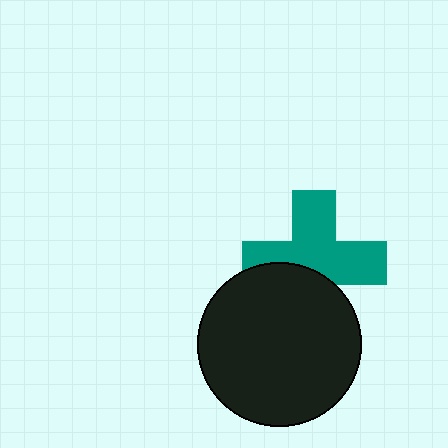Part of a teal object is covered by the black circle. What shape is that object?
It is a cross.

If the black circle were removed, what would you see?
You would see the complete teal cross.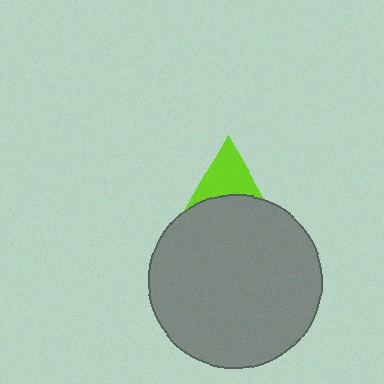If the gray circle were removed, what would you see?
You would see the complete lime triangle.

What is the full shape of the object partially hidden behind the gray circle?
The partially hidden object is a lime triangle.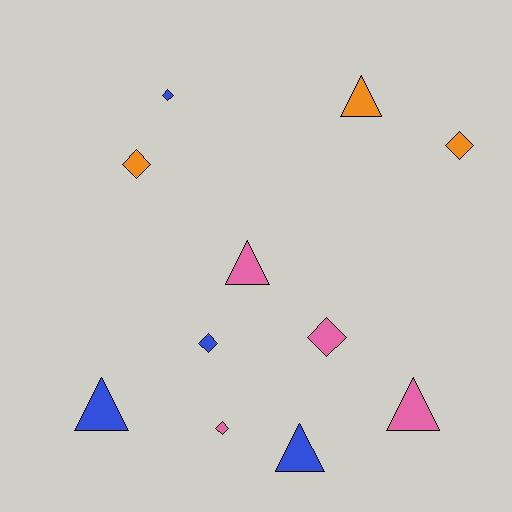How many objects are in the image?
There are 11 objects.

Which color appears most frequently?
Blue, with 4 objects.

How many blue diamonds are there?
There are 2 blue diamonds.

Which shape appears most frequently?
Diamond, with 6 objects.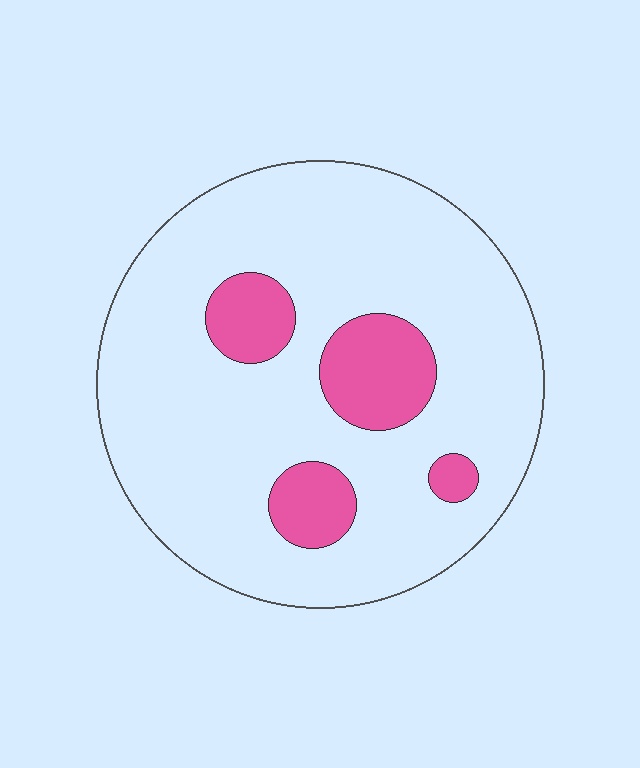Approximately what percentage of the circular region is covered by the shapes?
Approximately 15%.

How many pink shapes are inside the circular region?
4.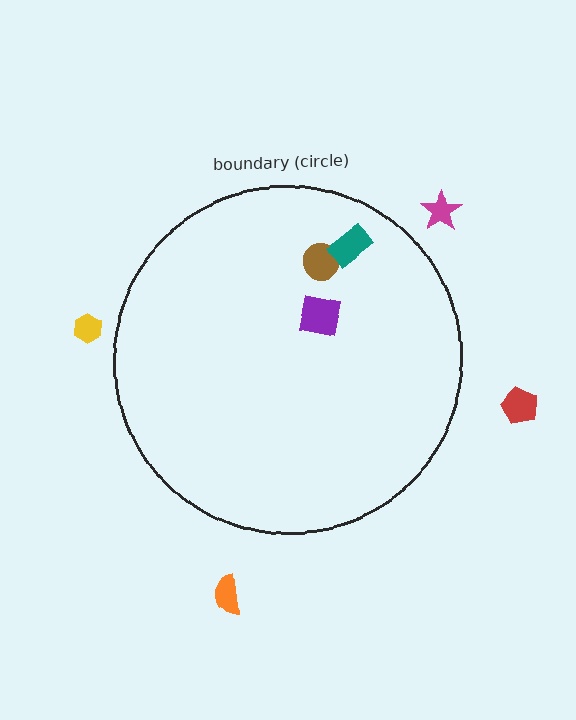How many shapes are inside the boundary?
3 inside, 4 outside.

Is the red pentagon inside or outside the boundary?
Outside.